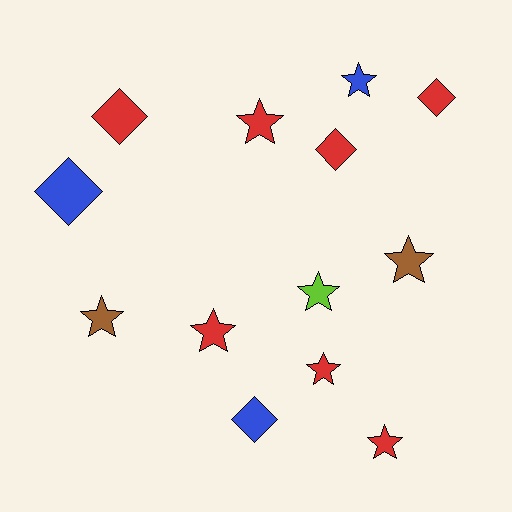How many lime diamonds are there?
There are no lime diamonds.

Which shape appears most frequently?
Star, with 8 objects.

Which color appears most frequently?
Red, with 7 objects.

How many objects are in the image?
There are 13 objects.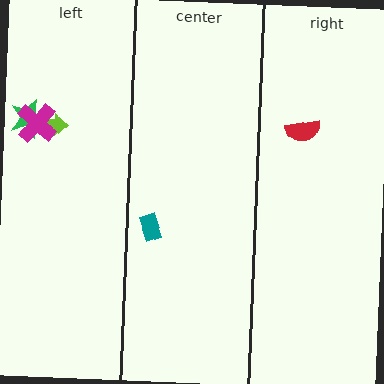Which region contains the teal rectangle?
The center region.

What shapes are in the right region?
The red semicircle.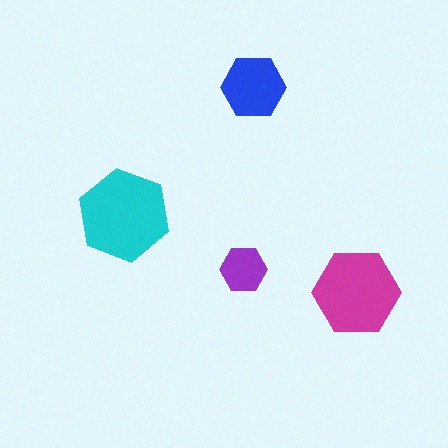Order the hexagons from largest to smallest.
the cyan one, the magenta one, the blue one, the purple one.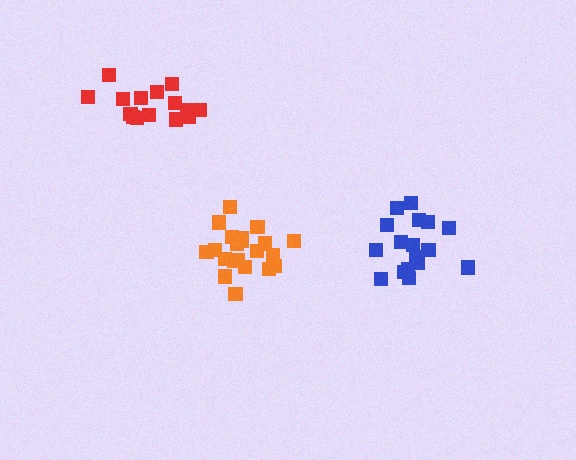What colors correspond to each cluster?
The clusters are colored: blue, orange, red.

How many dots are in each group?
Group 1: 17 dots, Group 2: 21 dots, Group 3: 15 dots (53 total).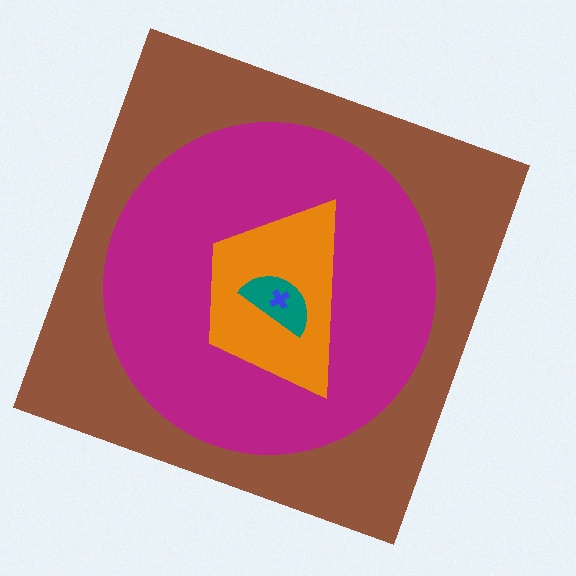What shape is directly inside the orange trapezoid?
The teal semicircle.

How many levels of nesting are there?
5.